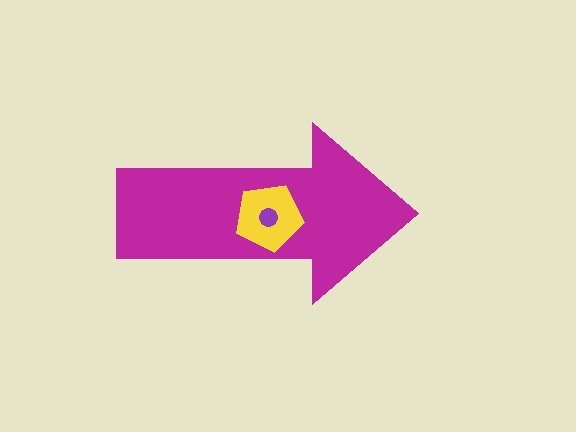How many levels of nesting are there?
3.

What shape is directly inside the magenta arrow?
The yellow pentagon.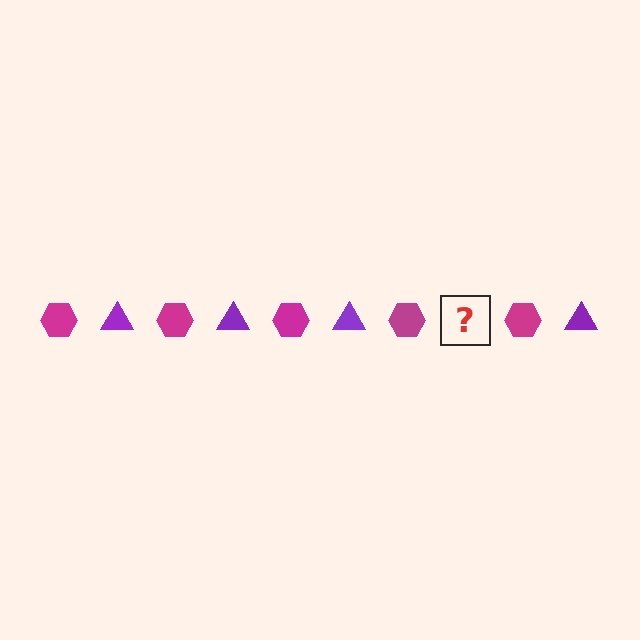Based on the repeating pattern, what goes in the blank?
The blank should be a purple triangle.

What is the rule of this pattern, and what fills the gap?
The rule is that the pattern alternates between magenta hexagon and purple triangle. The gap should be filled with a purple triangle.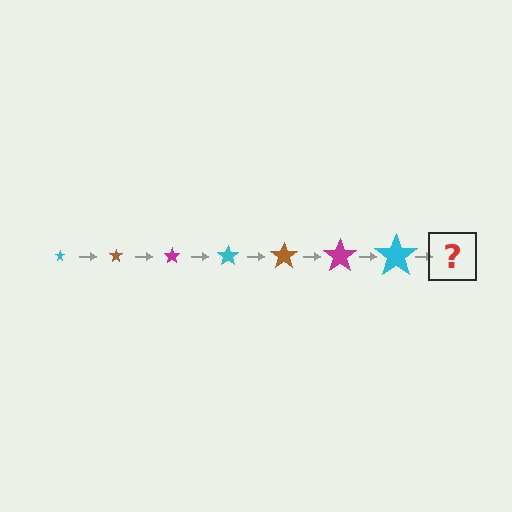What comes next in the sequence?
The next element should be a brown star, larger than the previous one.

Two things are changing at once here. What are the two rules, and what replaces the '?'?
The two rules are that the star grows larger each step and the color cycles through cyan, brown, and magenta. The '?' should be a brown star, larger than the previous one.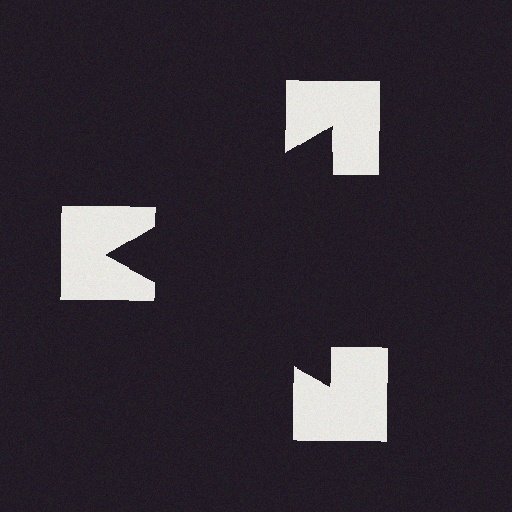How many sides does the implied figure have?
3 sides.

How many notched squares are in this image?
There are 3 — one at each vertex of the illusory triangle.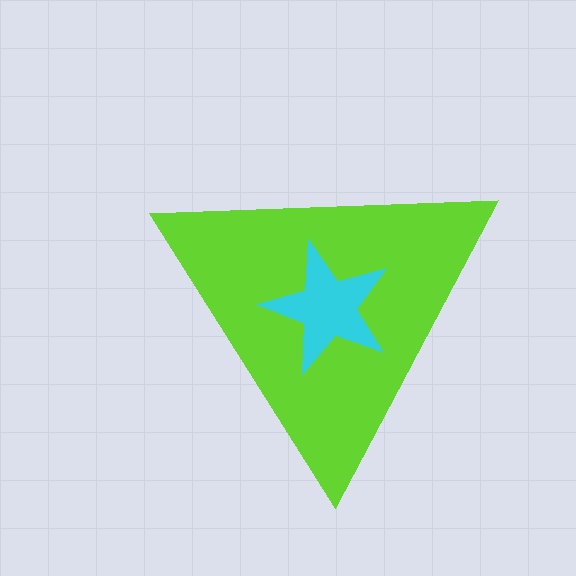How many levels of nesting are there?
2.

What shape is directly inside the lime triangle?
The cyan star.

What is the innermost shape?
The cyan star.